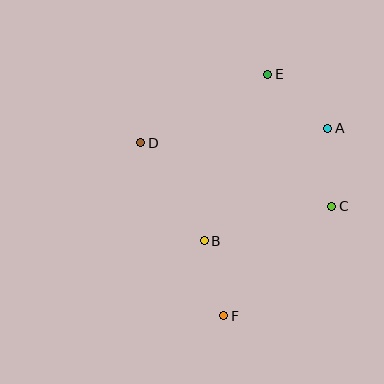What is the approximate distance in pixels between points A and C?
The distance between A and C is approximately 78 pixels.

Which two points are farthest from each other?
Points E and F are farthest from each other.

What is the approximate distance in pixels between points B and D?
The distance between B and D is approximately 117 pixels.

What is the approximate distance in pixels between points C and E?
The distance between C and E is approximately 147 pixels.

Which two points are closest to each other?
Points B and F are closest to each other.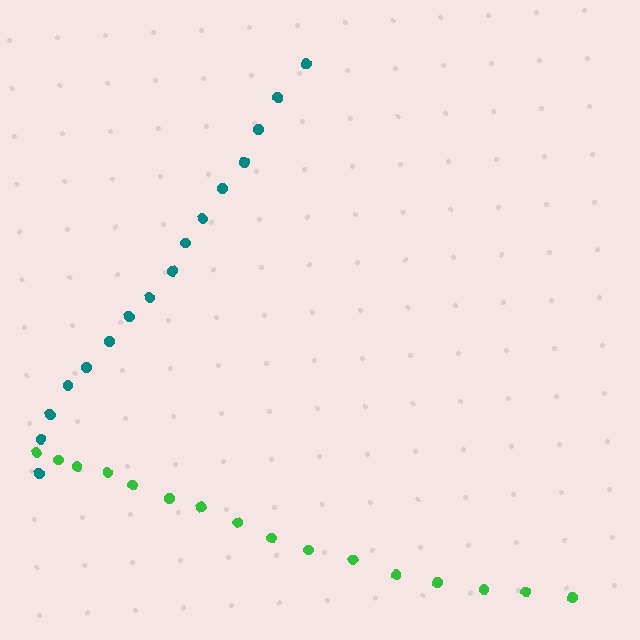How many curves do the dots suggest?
There are 2 distinct paths.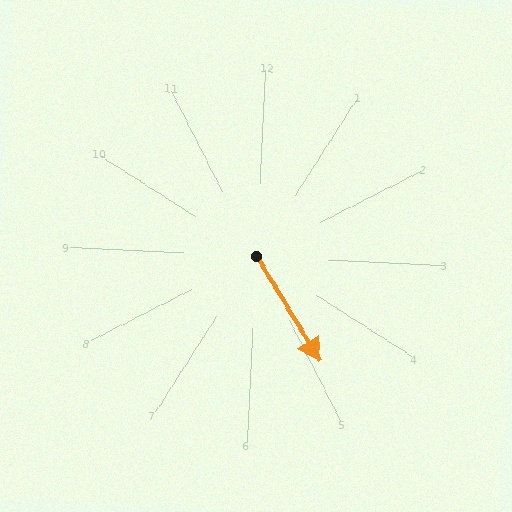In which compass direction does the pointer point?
Southeast.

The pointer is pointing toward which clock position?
Roughly 5 o'clock.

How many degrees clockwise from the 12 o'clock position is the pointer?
Approximately 146 degrees.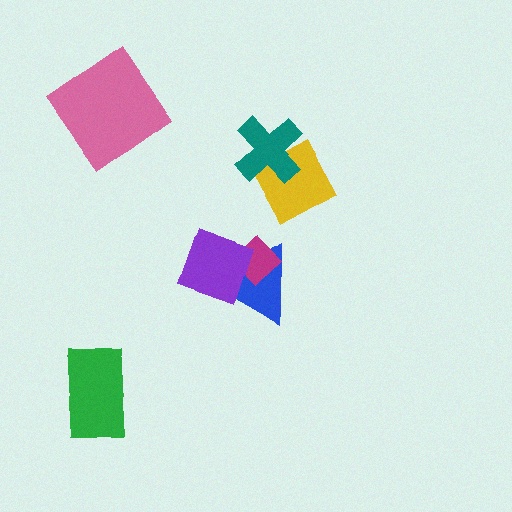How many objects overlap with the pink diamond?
0 objects overlap with the pink diamond.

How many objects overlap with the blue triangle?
2 objects overlap with the blue triangle.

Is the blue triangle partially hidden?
Yes, it is partially covered by another shape.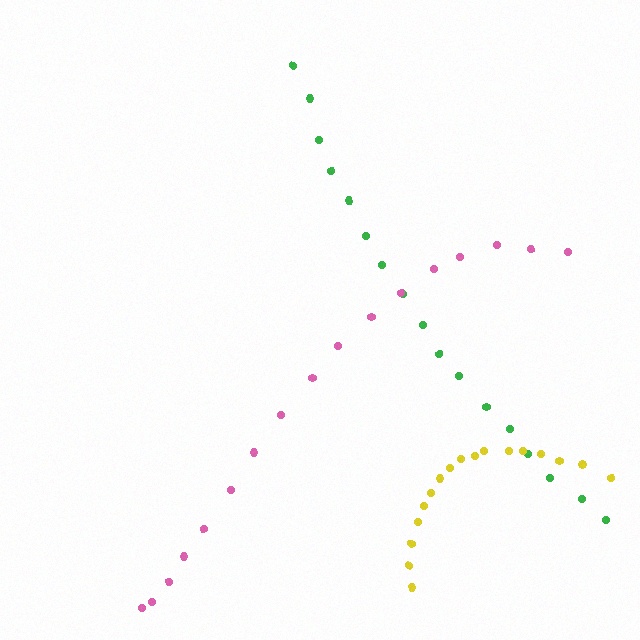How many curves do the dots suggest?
There are 3 distinct paths.